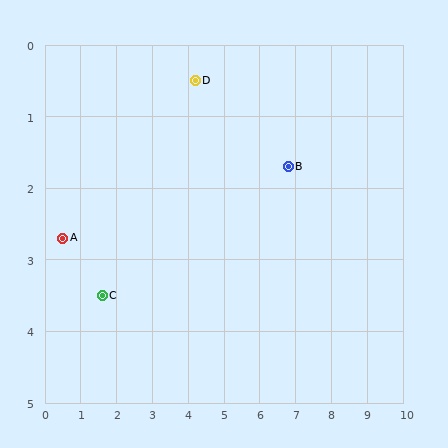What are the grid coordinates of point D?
Point D is at approximately (4.2, 0.5).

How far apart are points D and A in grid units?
Points D and A are about 4.3 grid units apart.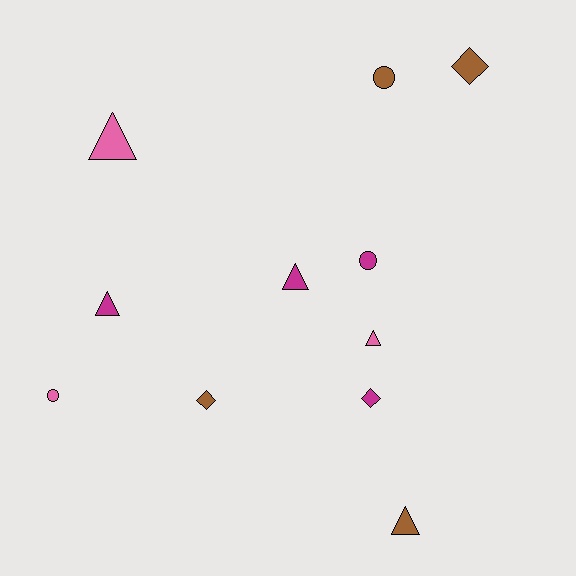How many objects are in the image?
There are 11 objects.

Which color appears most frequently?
Brown, with 4 objects.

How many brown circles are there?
There is 1 brown circle.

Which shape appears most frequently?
Triangle, with 5 objects.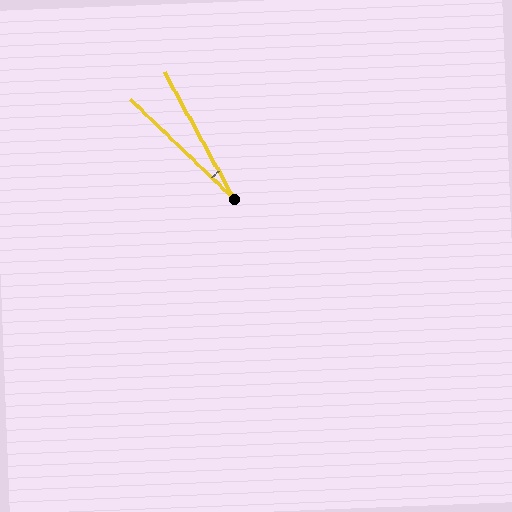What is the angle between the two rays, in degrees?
Approximately 18 degrees.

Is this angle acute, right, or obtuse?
It is acute.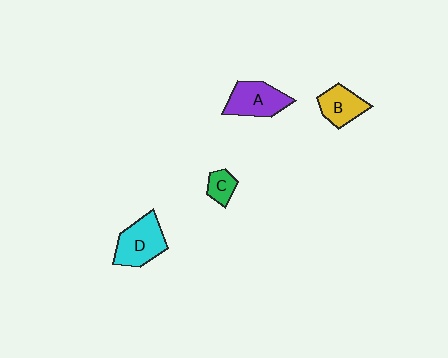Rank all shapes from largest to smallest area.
From largest to smallest: D (cyan), A (purple), B (yellow), C (green).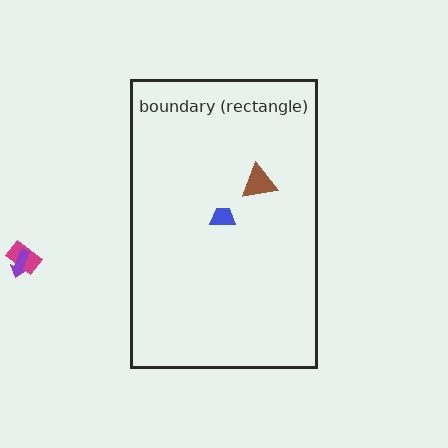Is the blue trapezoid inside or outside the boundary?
Inside.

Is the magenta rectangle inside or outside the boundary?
Outside.